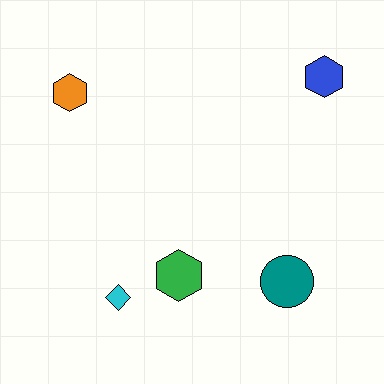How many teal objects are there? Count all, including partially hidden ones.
There is 1 teal object.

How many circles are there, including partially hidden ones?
There is 1 circle.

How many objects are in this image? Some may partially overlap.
There are 5 objects.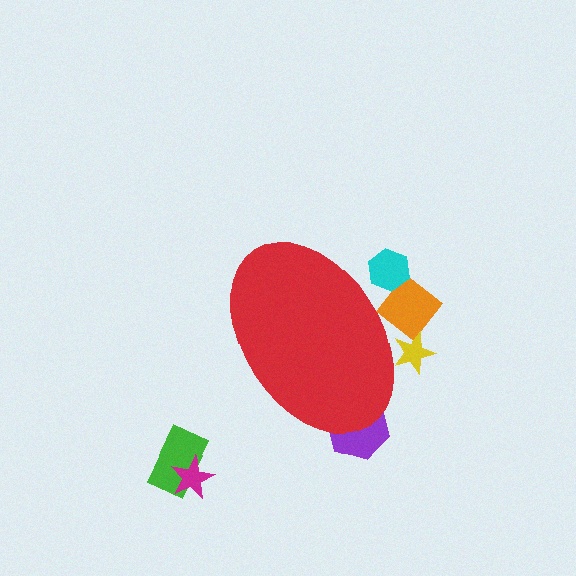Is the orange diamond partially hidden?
Yes, the orange diamond is partially hidden behind the red ellipse.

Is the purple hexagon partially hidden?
Yes, the purple hexagon is partially hidden behind the red ellipse.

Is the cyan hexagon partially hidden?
Yes, the cyan hexagon is partially hidden behind the red ellipse.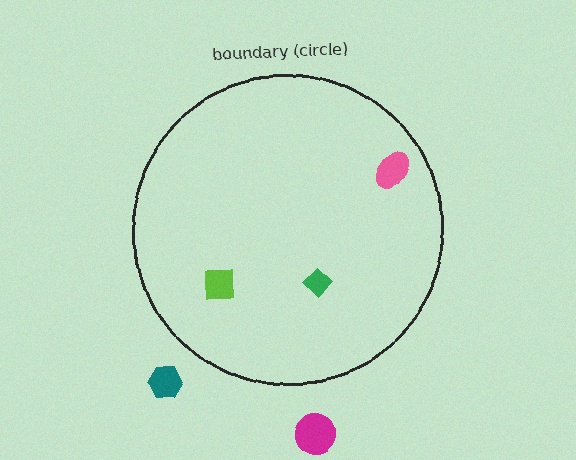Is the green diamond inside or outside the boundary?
Inside.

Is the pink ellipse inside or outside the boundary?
Inside.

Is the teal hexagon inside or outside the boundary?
Outside.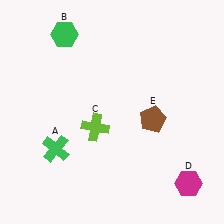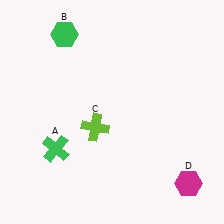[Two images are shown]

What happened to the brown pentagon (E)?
The brown pentagon (E) was removed in Image 2. It was in the bottom-right area of Image 1.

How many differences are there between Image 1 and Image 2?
There is 1 difference between the two images.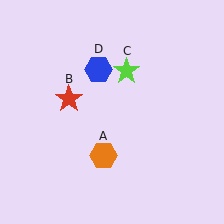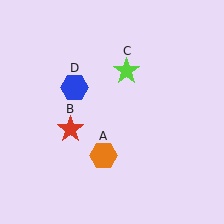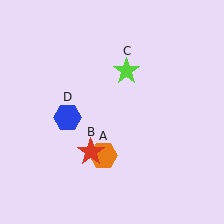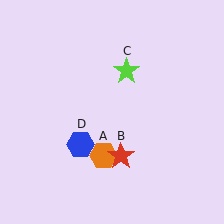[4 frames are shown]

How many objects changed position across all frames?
2 objects changed position: red star (object B), blue hexagon (object D).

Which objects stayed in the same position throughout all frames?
Orange hexagon (object A) and lime star (object C) remained stationary.